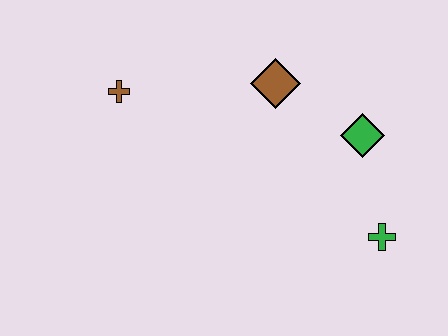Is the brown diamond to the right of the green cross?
No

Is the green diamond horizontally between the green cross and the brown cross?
Yes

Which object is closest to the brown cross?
The brown diamond is closest to the brown cross.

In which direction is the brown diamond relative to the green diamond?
The brown diamond is to the left of the green diamond.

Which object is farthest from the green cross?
The brown cross is farthest from the green cross.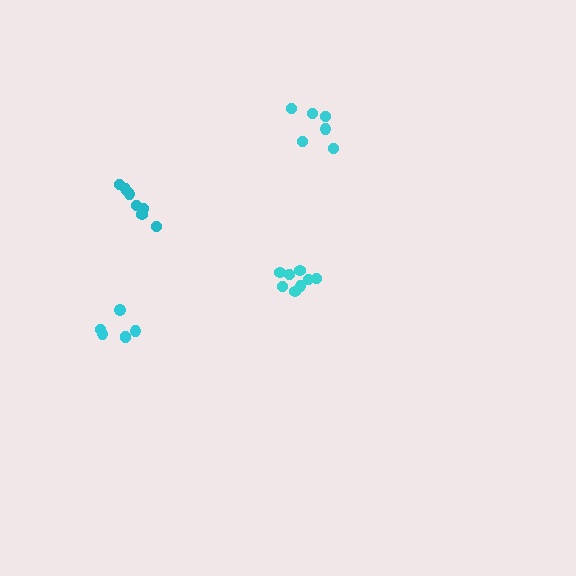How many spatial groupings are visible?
There are 4 spatial groupings.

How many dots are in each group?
Group 1: 7 dots, Group 2: 6 dots, Group 3: 8 dots, Group 4: 6 dots (27 total).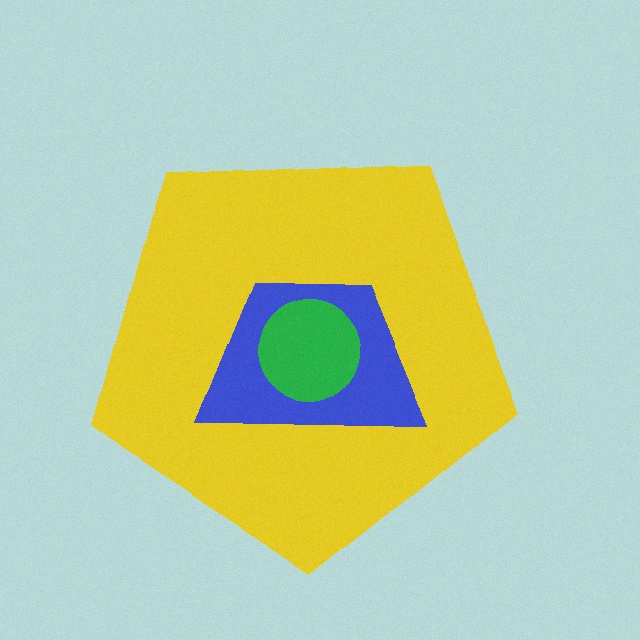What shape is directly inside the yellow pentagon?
The blue trapezoid.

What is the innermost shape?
The green circle.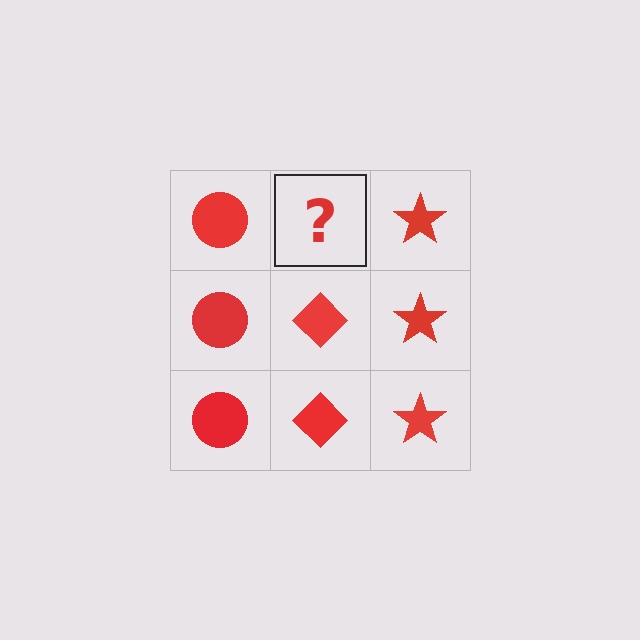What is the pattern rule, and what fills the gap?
The rule is that each column has a consistent shape. The gap should be filled with a red diamond.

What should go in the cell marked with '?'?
The missing cell should contain a red diamond.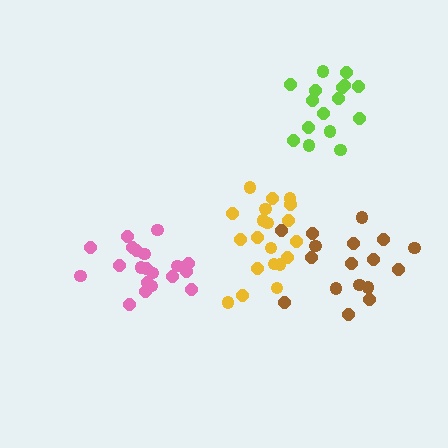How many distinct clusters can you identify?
There are 4 distinct clusters.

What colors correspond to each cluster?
The clusters are colored: yellow, pink, lime, brown.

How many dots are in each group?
Group 1: 20 dots, Group 2: 20 dots, Group 3: 16 dots, Group 4: 17 dots (73 total).